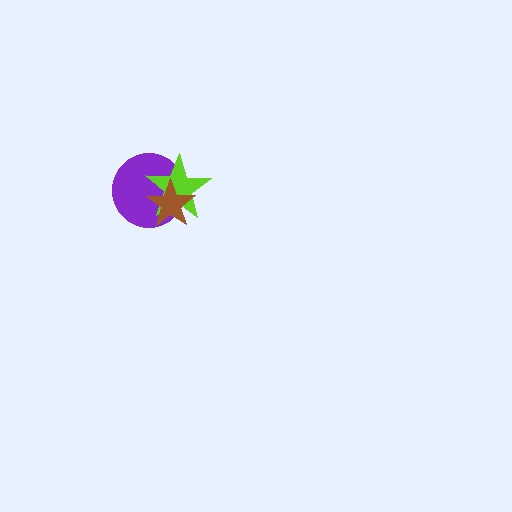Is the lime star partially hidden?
Yes, it is partially covered by another shape.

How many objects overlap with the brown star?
2 objects overlap with the brown star.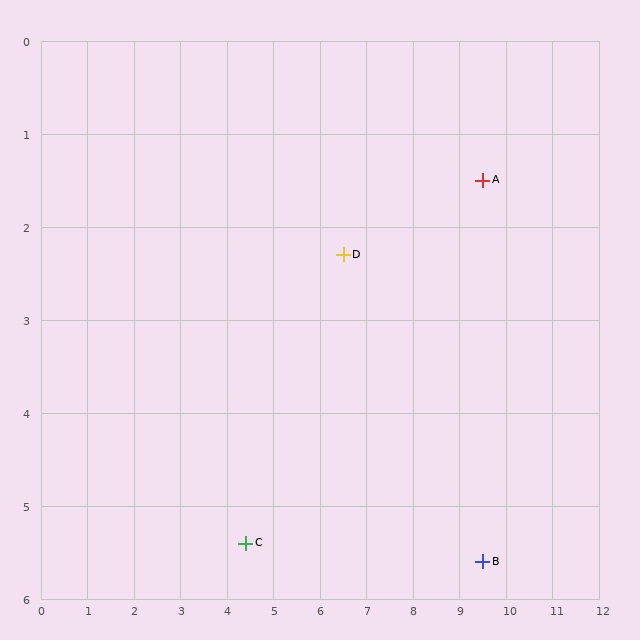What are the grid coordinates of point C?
Point C is at approximately (4.4, 5.4).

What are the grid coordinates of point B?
Point B is at approximately (9.5, 5.6).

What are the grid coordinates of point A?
Point A is at approximately (9.5, 1.5).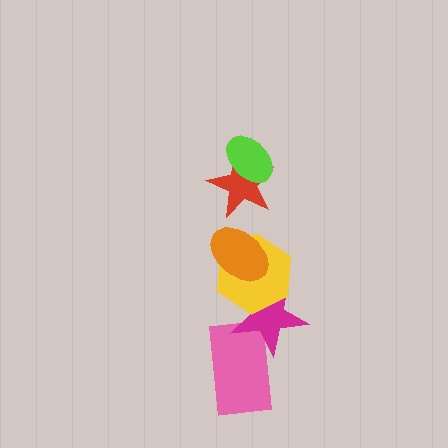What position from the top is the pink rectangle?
The pink rectangle is 6th from the top.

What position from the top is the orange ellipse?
The orange ellipse is 3rd from the top.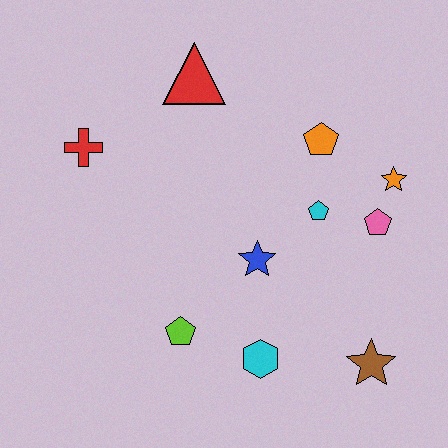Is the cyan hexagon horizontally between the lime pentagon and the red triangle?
No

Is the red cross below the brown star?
No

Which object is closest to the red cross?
The red triangle is closest to the red cross.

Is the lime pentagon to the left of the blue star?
Yes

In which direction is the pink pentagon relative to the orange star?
The pink pentagon is below the orange star.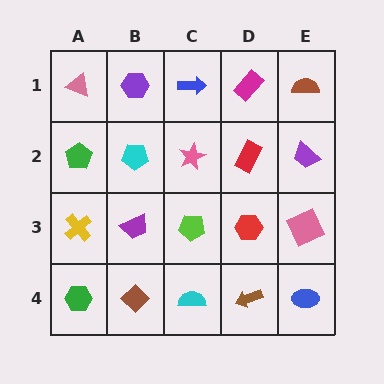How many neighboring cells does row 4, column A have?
2.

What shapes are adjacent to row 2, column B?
A purple hexagon (row 1, column B), a purple trapezoid (row 3, column B), a green pentagon (row 2, column A), a pink star (row 2, column C).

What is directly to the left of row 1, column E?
A magenta rectangle.